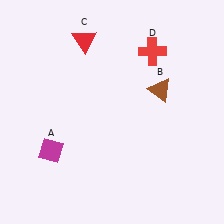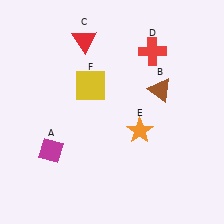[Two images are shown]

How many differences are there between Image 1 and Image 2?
There are 2 differences between the two images.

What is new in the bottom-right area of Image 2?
An orange star (E) was added in the bottom-right area of Image 2.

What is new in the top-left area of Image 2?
A yellow square (F) was added in the top-left area of Image 2.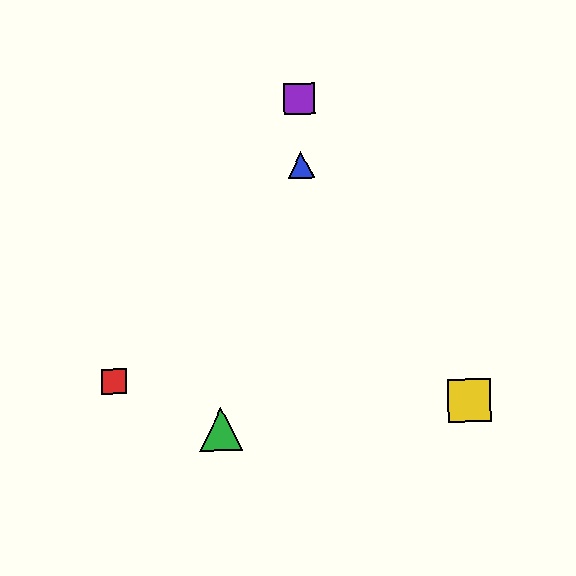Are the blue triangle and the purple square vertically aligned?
Yes, both are at x≈301.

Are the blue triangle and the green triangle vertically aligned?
No, the blue triangle is at x≈301 and the green triangle is at x≈221.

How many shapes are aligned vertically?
2 shapes (the blue triangle, the purple square) are aligned vertically.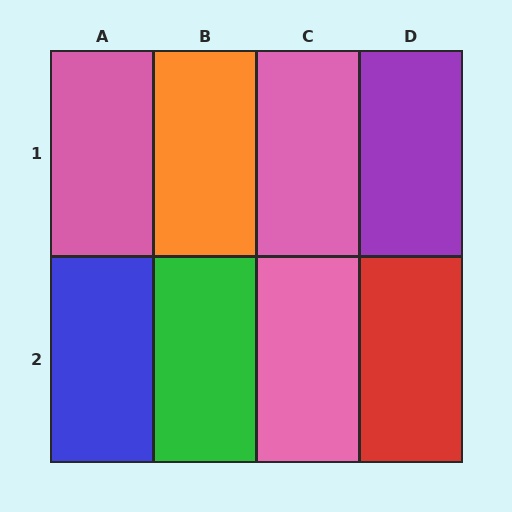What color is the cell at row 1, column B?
Orange.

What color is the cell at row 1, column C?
Pink.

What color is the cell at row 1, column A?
Pink.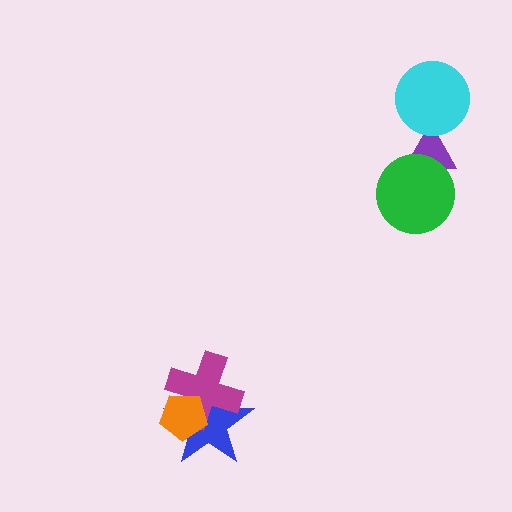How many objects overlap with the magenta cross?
2 objects overlap with the magenta cross.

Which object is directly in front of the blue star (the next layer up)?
The magenta cross is directly in front of the blue star.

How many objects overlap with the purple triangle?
2 objects overlap with the purple triangle.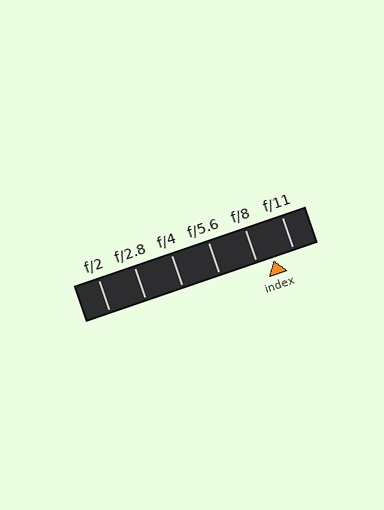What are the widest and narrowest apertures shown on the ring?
The widest aperture shown is f/2 and the narrowest is f/11.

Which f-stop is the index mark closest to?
The index mark is closest to f/8.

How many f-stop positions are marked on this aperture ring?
There are 6 f-stop positions marked.